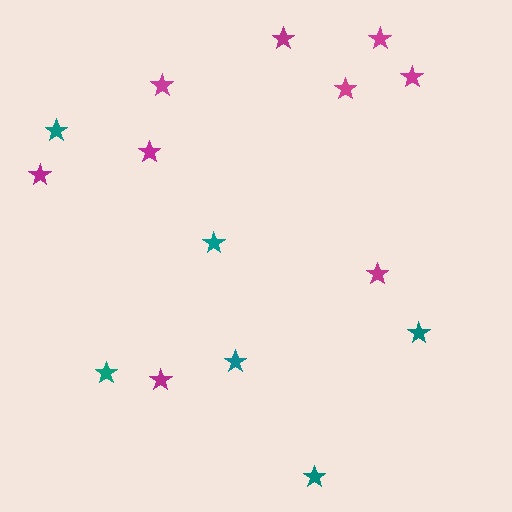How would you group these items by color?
There are 2 groups: one group of magenta stars (9) and one group of teal stars (6).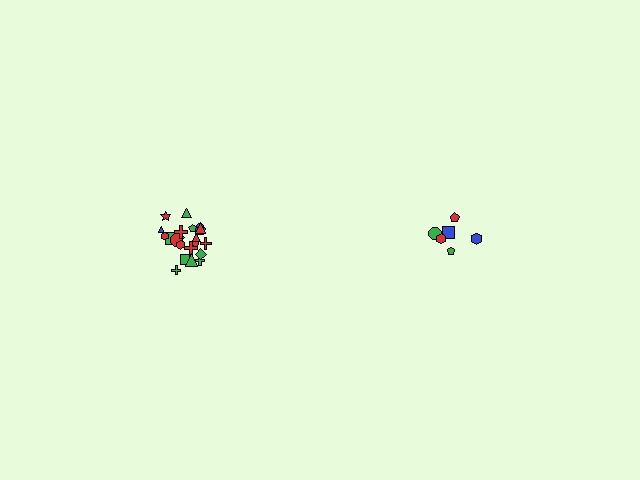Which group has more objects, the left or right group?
The left group.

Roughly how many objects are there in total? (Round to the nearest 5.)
Roughly 30 objects in total.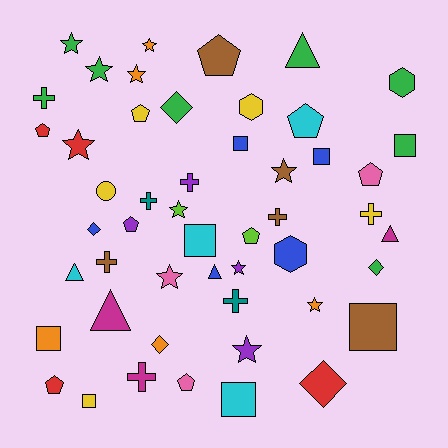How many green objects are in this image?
There are 8 green objects.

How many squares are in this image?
There are 8 squares.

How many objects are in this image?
There are 50 objects.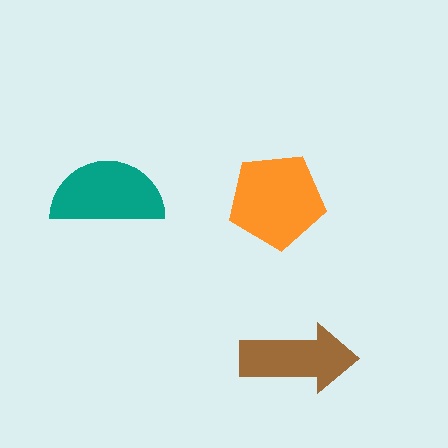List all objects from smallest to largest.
The brown arrow, the teal semicircle, the orange pentagon.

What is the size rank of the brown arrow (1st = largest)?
3rd.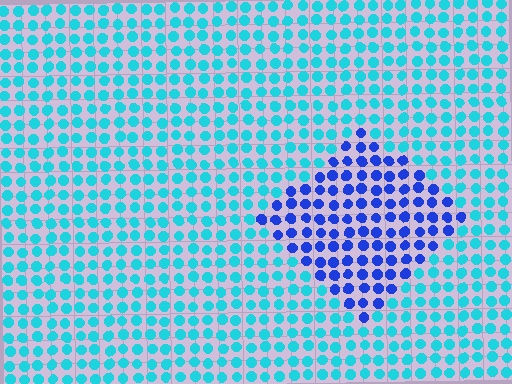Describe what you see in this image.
The image is filled with small cyan elements in a uniform arrangement. A diamond-shaped region is visible where the elements are tinted to a slightly different hue, forming a subtle color boundary.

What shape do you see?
I see a diamond.